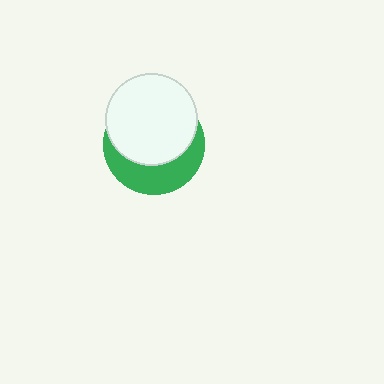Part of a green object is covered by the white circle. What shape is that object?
It is a circle.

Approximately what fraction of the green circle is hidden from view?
Roughly 61% of the green circle is hidden behind the white circle.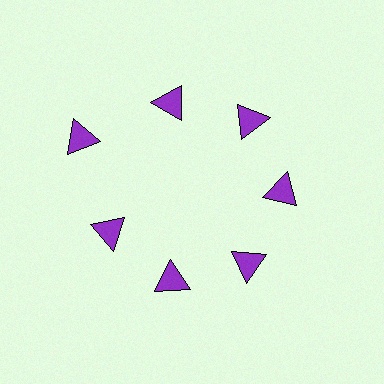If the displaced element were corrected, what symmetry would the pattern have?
It would have 7-fold rotational symmetry — the pattern would map onto itself every 51 degrees.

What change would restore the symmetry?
The symmetry would be restored by moving it inward, back onto the ring so that all 7 triangles sit at equal angles and equal distance from the center.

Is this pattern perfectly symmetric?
No. The 7 purple triangles are arranged in a ring, but one element near the 10 o'clock position is pushed outward from the center, breaking the 7-fold rotational symmetry.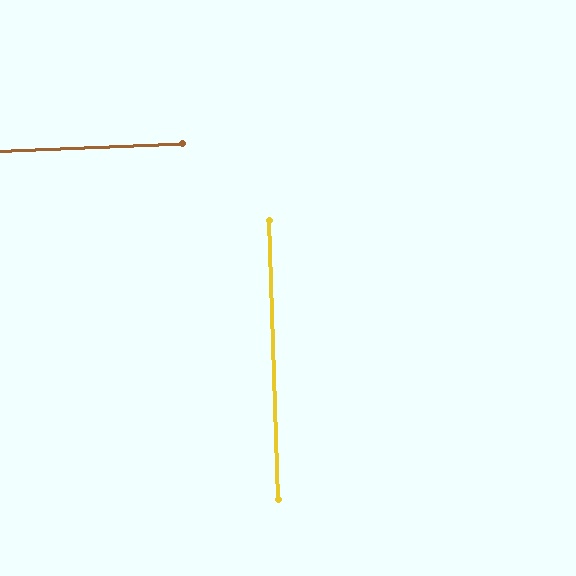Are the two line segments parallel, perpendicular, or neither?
Perpendicular — they meet at approximately 90°.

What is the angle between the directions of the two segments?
Approximately 90 degrees.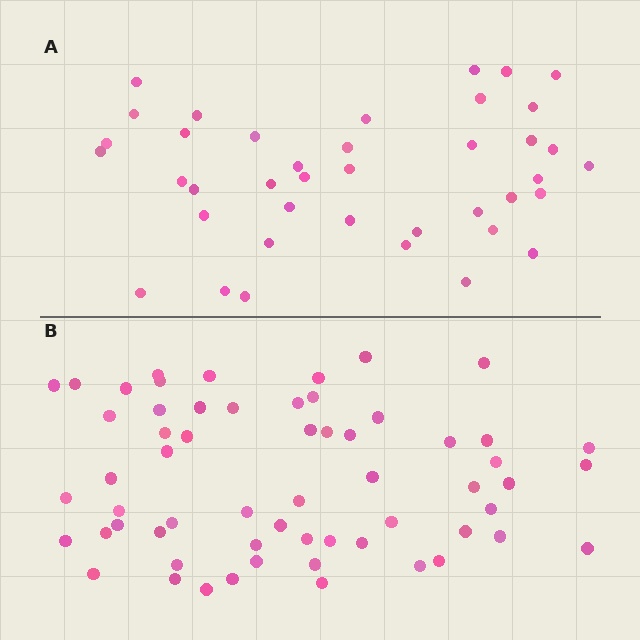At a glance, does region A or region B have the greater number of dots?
Region B (the bottom region) has more dots.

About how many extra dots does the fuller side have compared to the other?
Region B has approximately 20 more dots than region A.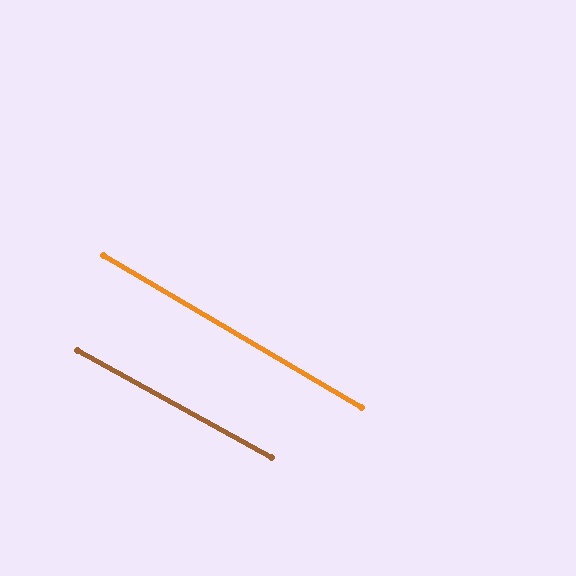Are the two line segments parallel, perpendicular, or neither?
Parallel — their directions differ by only 1.6°.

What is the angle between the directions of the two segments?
Approximately 2 degrees.